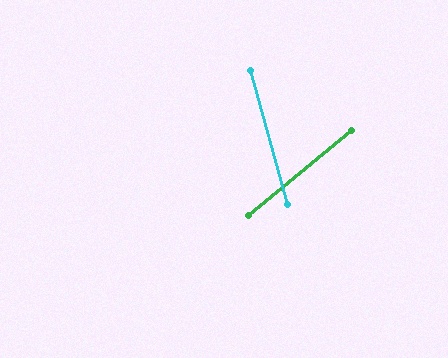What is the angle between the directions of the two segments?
Approximately 66 degrees.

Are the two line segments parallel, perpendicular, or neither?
Neither parallel nor perpendicular — they differ by about 66°.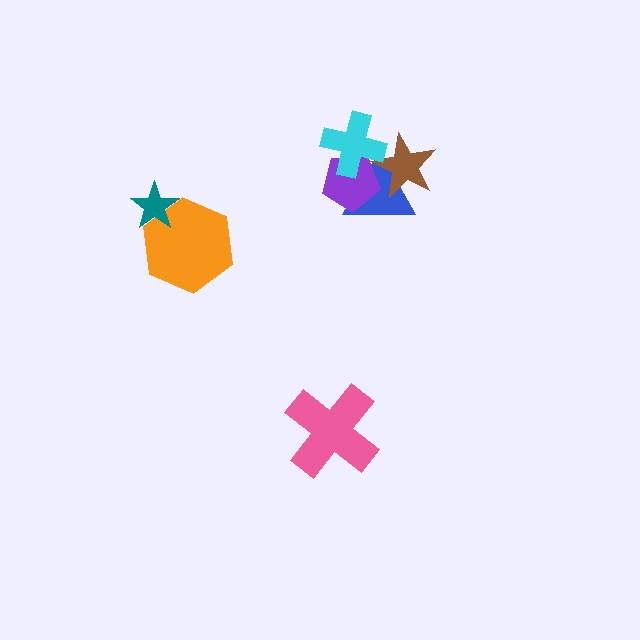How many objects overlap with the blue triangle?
3 objects overlap with the blue triangle.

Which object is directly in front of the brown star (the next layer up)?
The purple pentagon is directly in front of the brown star.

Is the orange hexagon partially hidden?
Yes, it is partially covered by another shape.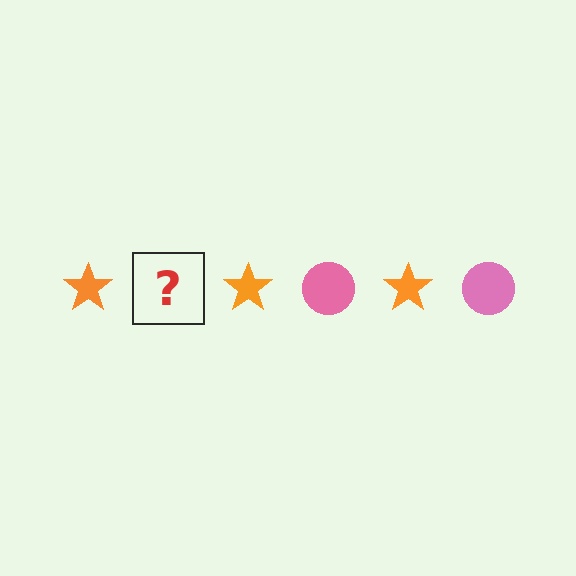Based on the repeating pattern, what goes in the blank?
The blank should be a pink circle.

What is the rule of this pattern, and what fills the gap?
The rule is that the pattern alternates between orange star and pink circle. The gap should be filled with a pink circle.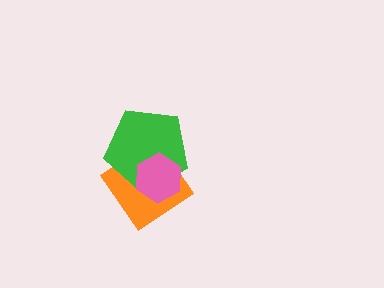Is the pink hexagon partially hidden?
No, no other shape covers it.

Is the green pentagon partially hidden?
Yes, it is partially covered by another shape.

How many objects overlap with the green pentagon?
2 objects overlap with the green pentagon.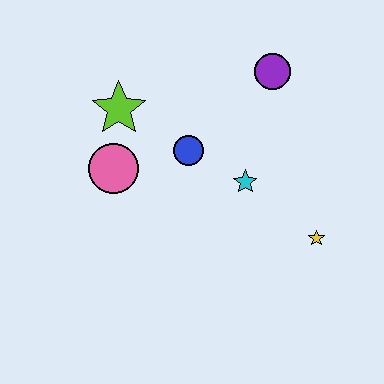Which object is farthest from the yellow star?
The lime star is farthest from the yellow star.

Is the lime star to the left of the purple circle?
Yes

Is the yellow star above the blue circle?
No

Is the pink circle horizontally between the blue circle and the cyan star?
No